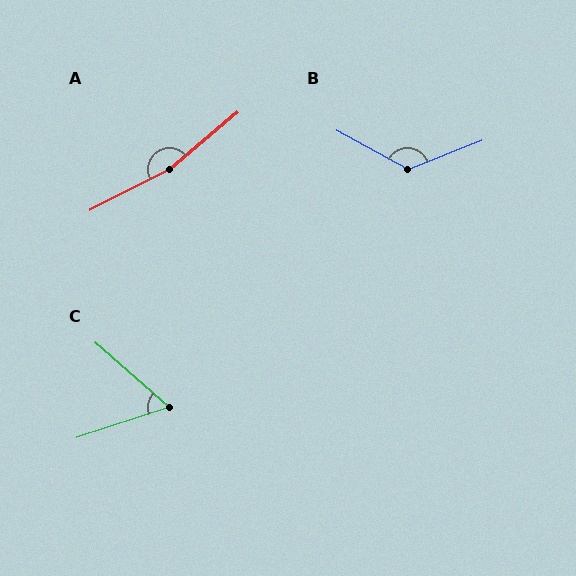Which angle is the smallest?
C, at approximately 60 degrees.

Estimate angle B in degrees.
Approximately 130 degrees.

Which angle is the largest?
A, at approximately 167 degrees.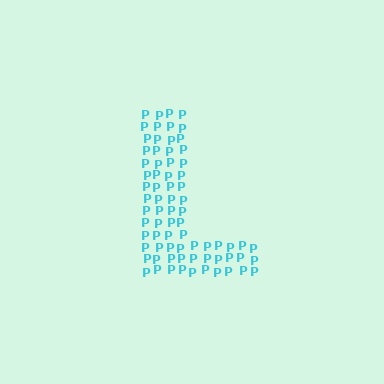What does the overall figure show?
The overall figure shows the letter L.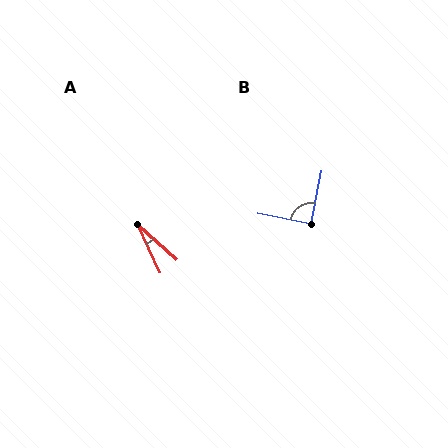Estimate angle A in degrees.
Approximately 22 degrees.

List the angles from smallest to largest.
A (22°), B (90°).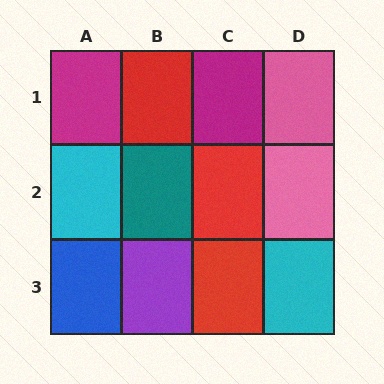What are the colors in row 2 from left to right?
Cyan, teal, red, pink.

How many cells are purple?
1 cell is purple.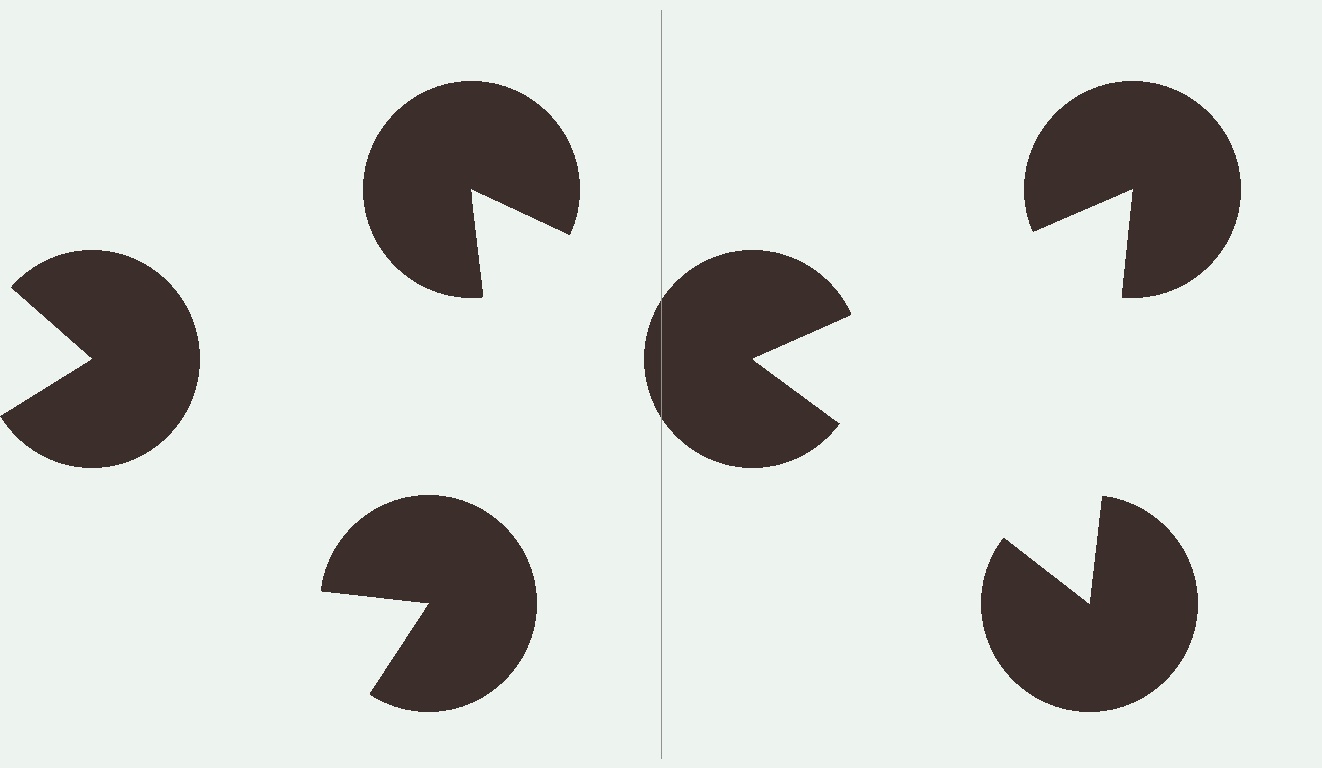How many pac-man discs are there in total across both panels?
6 — 3 on each side.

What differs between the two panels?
The pac-man discs are positioned identically on both sides; only the wedge orientations differ. On the right they align to a triangle; on the left they are misaligned.